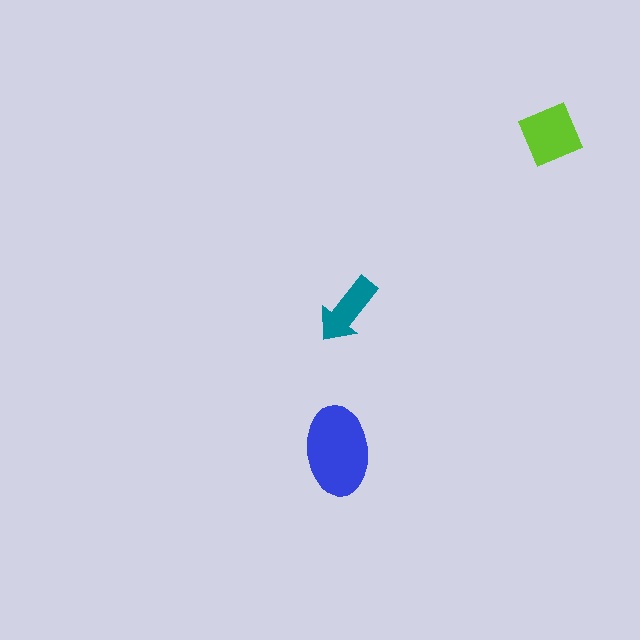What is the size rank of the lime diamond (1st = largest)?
2nd.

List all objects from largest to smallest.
The blue ellipse, the lime diamond, the teal arrow.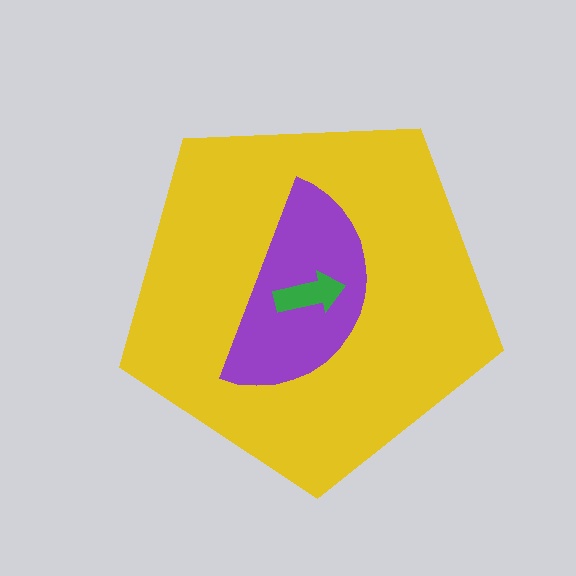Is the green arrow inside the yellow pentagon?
Yes.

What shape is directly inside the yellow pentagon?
The purple semicircle.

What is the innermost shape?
The green arrow.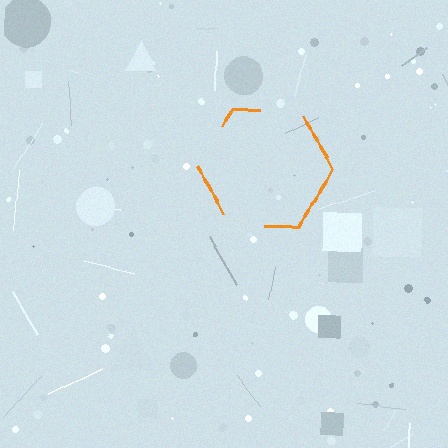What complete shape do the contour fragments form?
The contour fragments form a hexagon.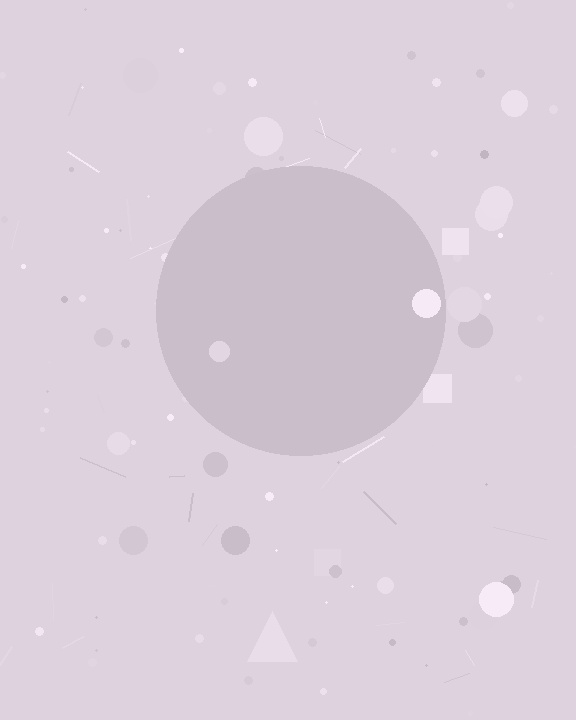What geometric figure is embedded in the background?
A circle is embedded in the background.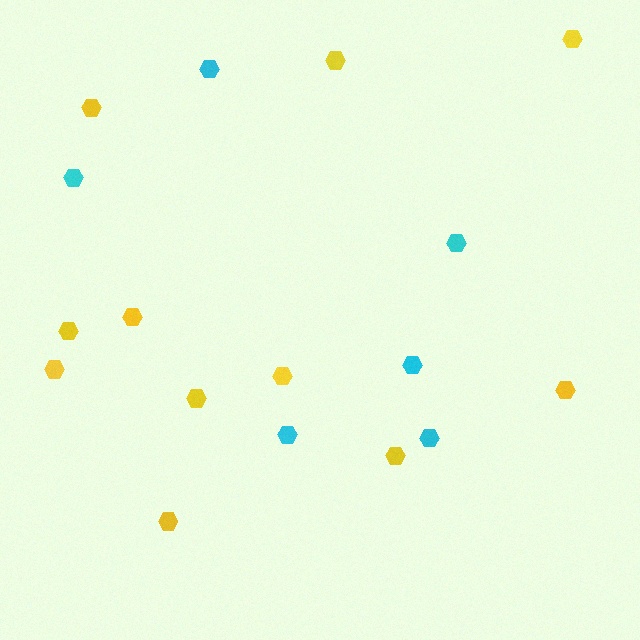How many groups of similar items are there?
There are 2 groups: one group of cyan hexagons (6) and one group of yellow hexagons (11).